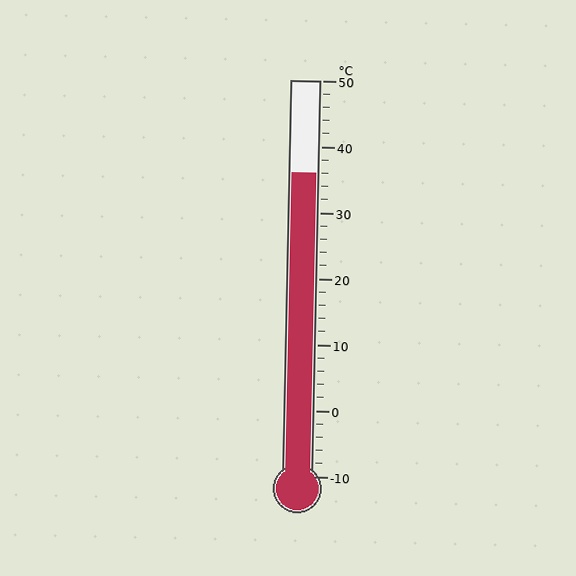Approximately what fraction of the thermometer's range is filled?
The thermometer is filled to approximately 75% of its range.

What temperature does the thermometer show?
The thermometer shows approximately 36°C.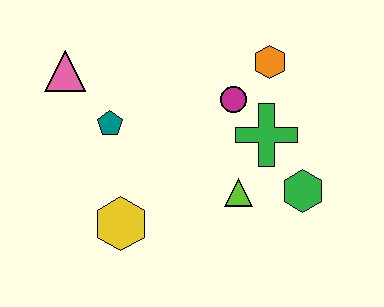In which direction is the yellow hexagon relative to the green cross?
The yellow hexagon is to the left of the green cross.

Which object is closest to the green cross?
The magenta circle is closest to the green cross.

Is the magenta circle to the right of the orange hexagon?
No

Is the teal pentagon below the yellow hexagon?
No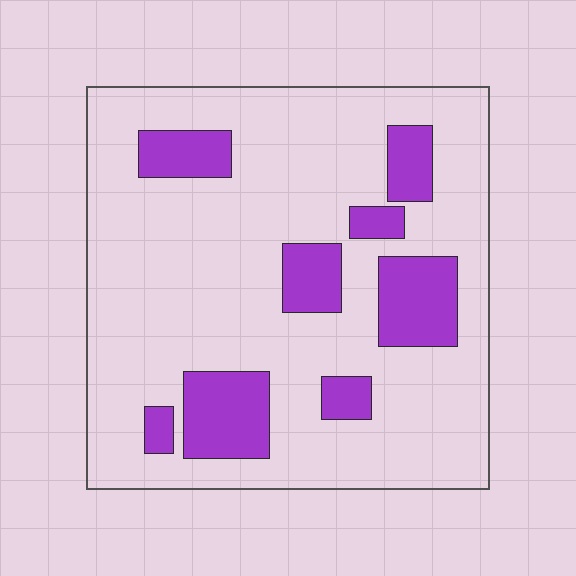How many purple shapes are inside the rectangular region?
8.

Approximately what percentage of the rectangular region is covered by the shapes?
Approximately 20%.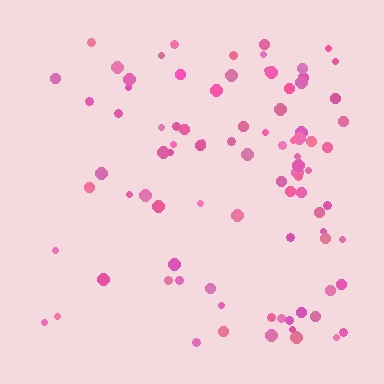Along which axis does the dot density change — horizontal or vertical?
Horizontal.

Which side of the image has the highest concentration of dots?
The right.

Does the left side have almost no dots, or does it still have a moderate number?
Still a moderate number, just noticeably fewer than the right.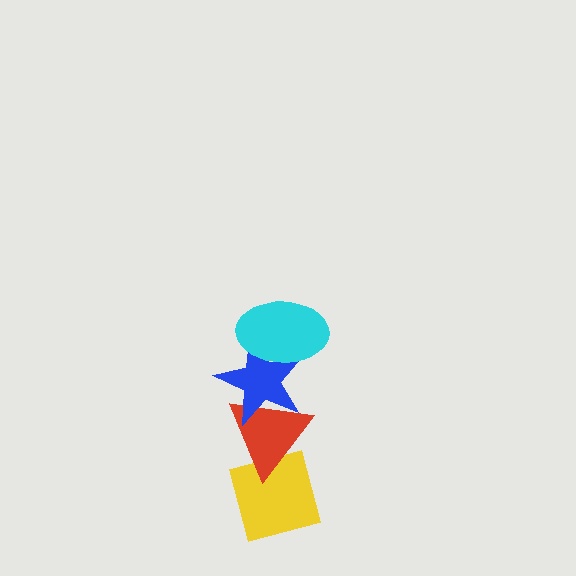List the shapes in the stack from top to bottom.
From top to bottom: the cyan ellipse, the blue star, the red triangle, the yellow square.